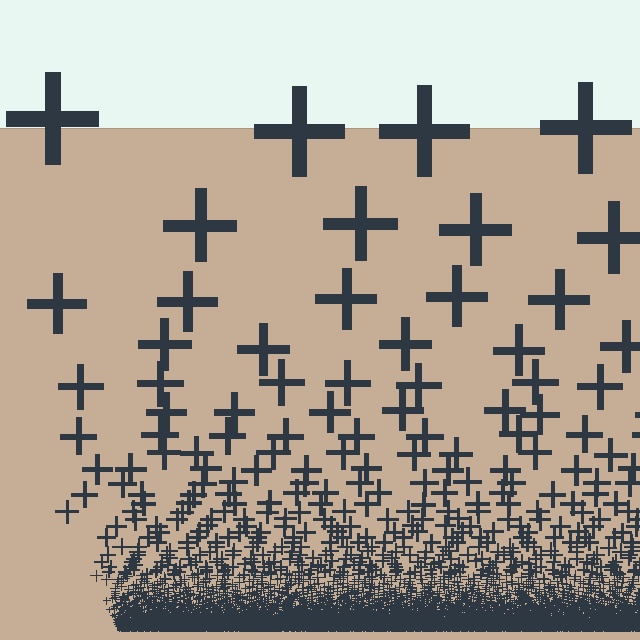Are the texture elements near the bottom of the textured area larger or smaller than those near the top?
Smaller. The gradient is inverted — elements near the bottom are smaller and denser.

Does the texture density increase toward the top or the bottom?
Density increases toward the bottom.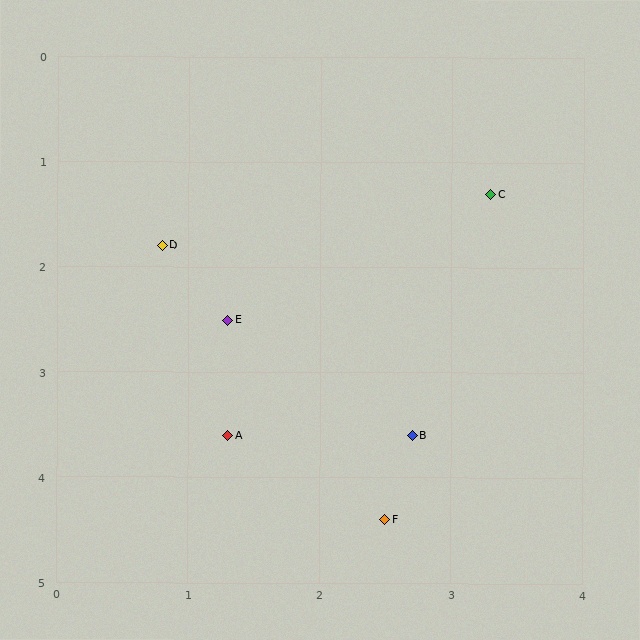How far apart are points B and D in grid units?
Points B and D are about 2.6 grid units apart.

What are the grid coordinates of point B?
Point B is at approximately (2.7, 3.6).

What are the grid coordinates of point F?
Point F is at approximately (2.5, 4.4).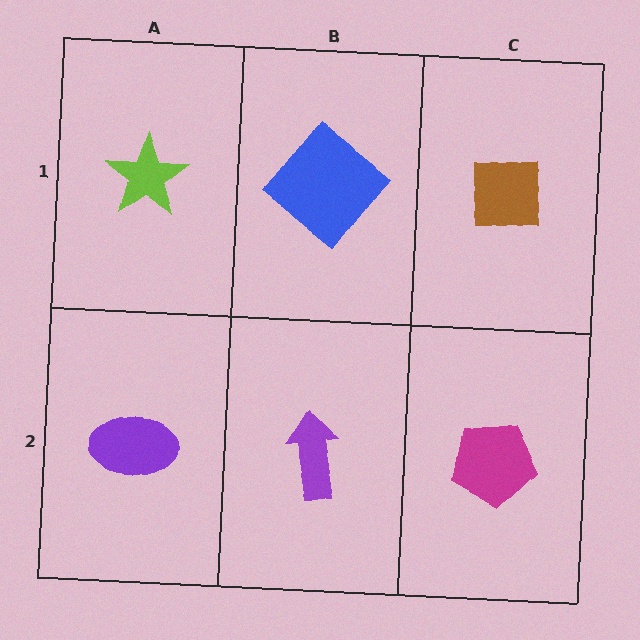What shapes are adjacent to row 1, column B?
A purple arrow (row 2, column B), a lime star (row 1, column A), a brown square (row 1, column C).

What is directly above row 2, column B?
A blue diamond.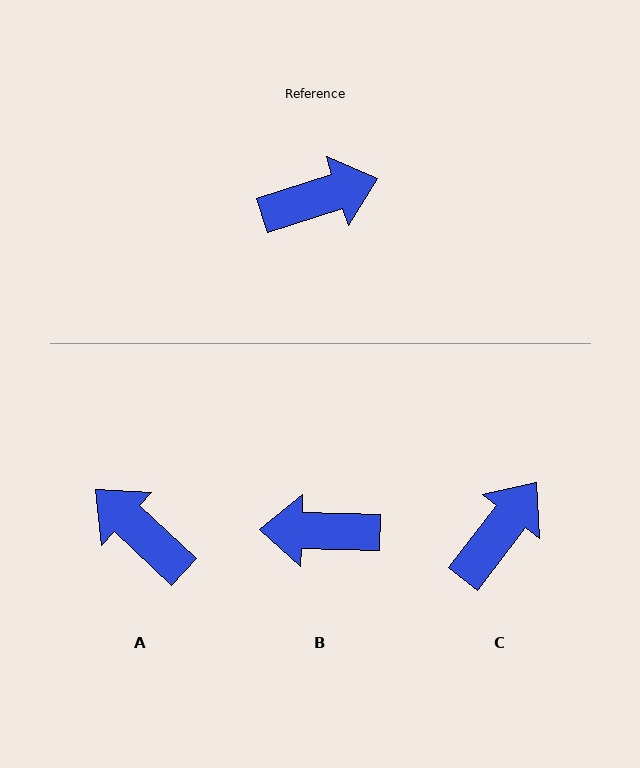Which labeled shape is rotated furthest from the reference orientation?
B, about 160 degrees away.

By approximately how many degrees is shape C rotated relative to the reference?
Approximately 35 degrees counter-clockwise.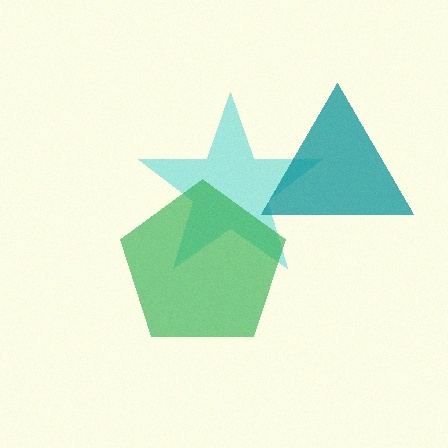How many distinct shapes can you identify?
There are 3 distinct shapes: a cyan star, a green pentagon, a teal triangle.